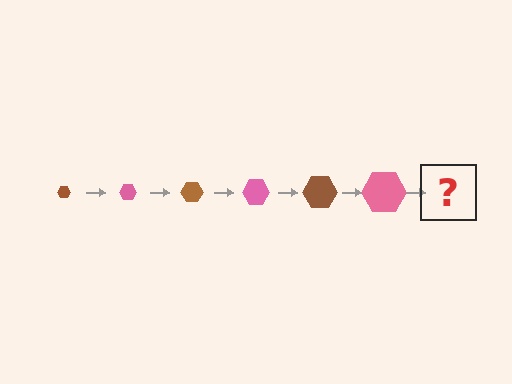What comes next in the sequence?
The next element should be a brown hexagon, larger than the previous one.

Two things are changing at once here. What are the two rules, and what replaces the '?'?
The two rules are that the hexagon grows larger each step and the color cycles through brown and pink. The '?' should be a brown hexagon, larger than the previous one.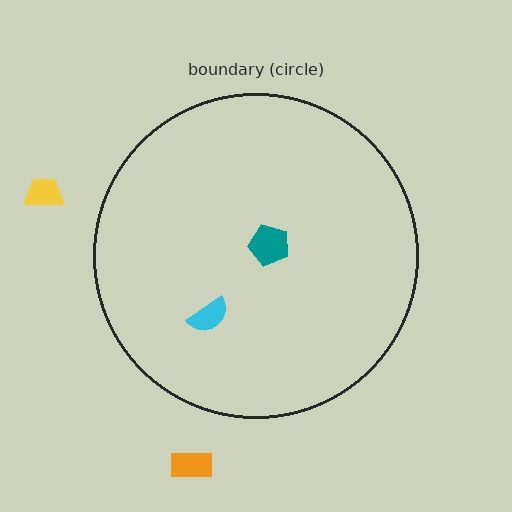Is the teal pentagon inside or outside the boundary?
Inside.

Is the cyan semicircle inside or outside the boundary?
Inside.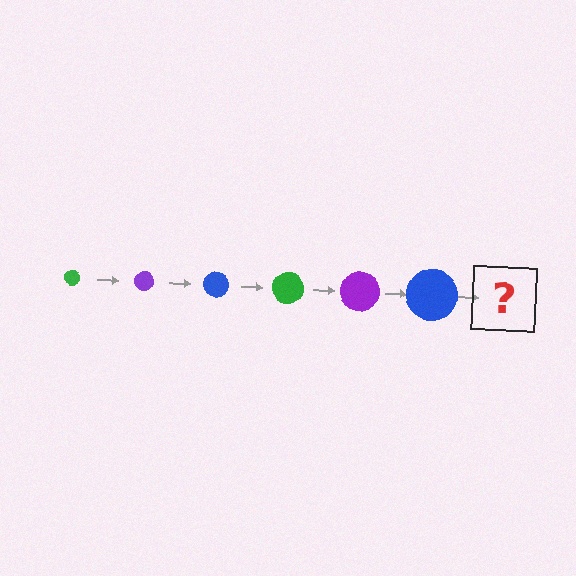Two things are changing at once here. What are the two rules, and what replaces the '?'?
The two rules are that the circle grows larger each step and the color cycles through green, purple, and blue. The '?' should be a green circle, larger than the previous one.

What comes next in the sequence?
The next element should be a green circle, larger than the previous one.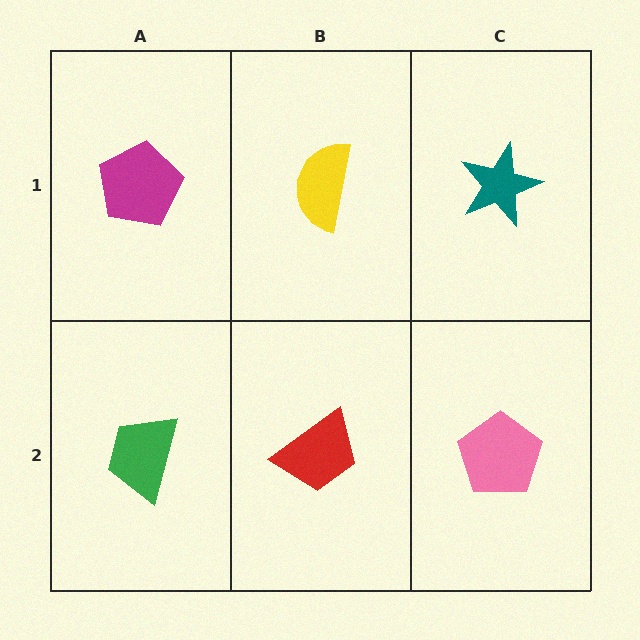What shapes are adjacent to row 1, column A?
A green trapezoid (row 2, column A), a yellow semicircle (row 1, column B).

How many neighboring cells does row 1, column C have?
2.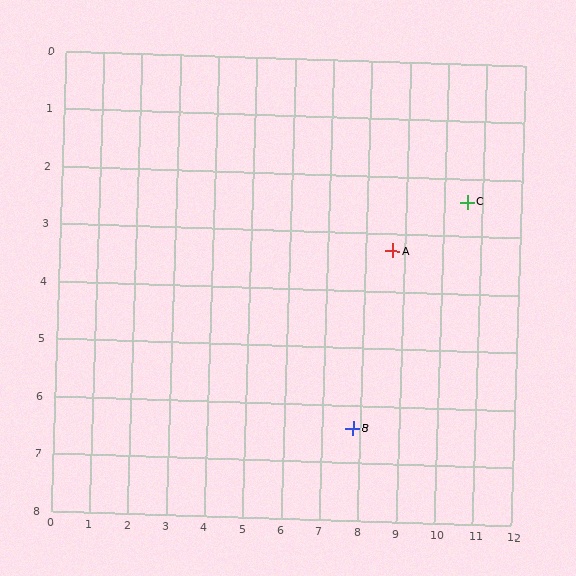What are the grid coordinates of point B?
Point B is at approximately (7.8, 6.4).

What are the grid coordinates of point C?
Point C is at approximately (10.6, 2.4).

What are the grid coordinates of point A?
Point A is at approximately (8.7, 3.3).